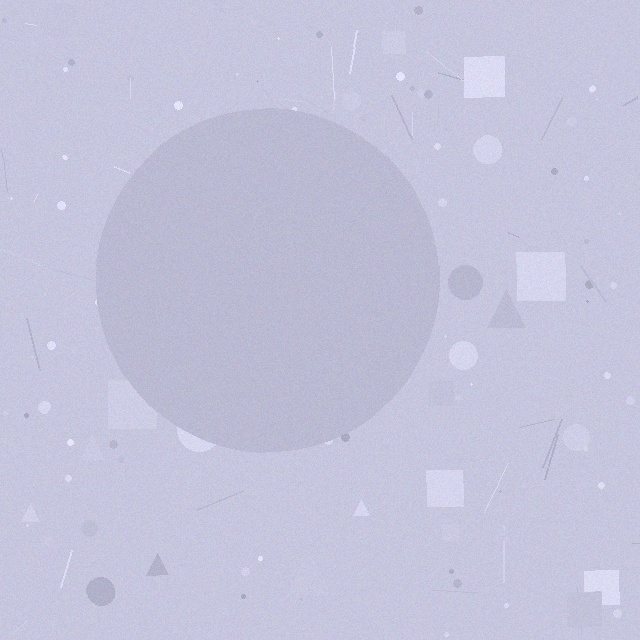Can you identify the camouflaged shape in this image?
The camouflaged shape is a circle.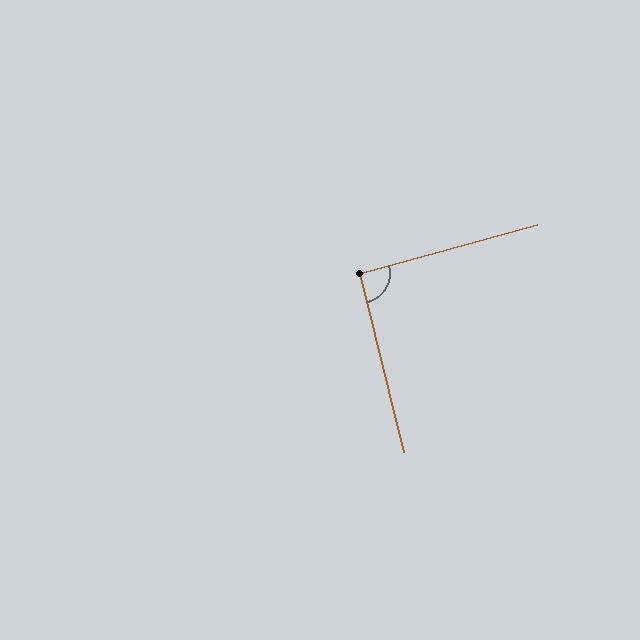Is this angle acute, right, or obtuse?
It is approximately a right angle.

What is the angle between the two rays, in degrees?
Approximately 92 degrees.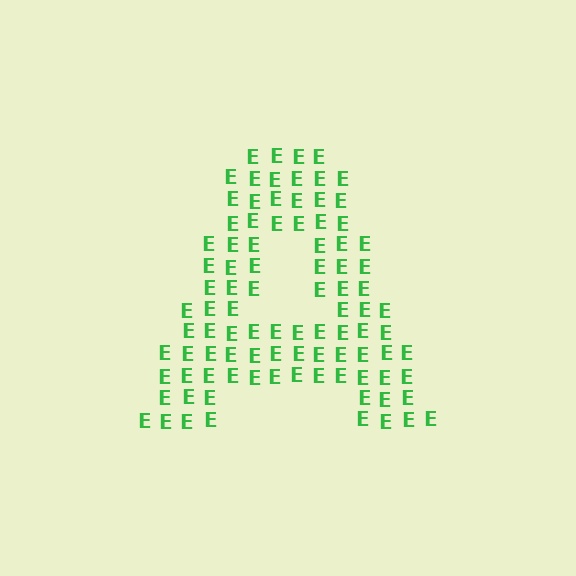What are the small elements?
The small elements are letter E's.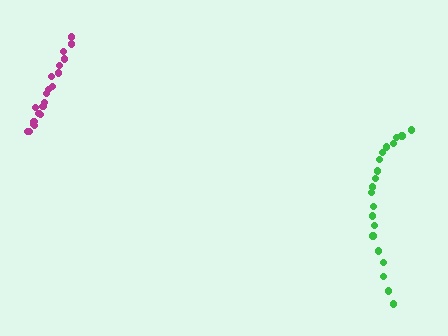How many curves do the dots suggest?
There are 2 distinct paths.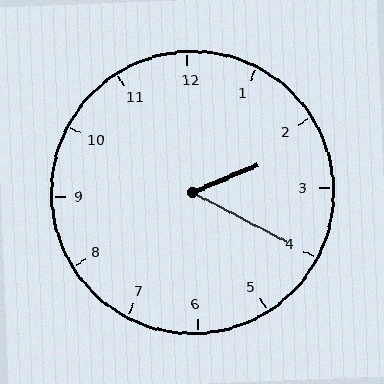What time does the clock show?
2:20.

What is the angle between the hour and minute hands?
Approximately 50 degrees.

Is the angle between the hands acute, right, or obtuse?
It is acute.